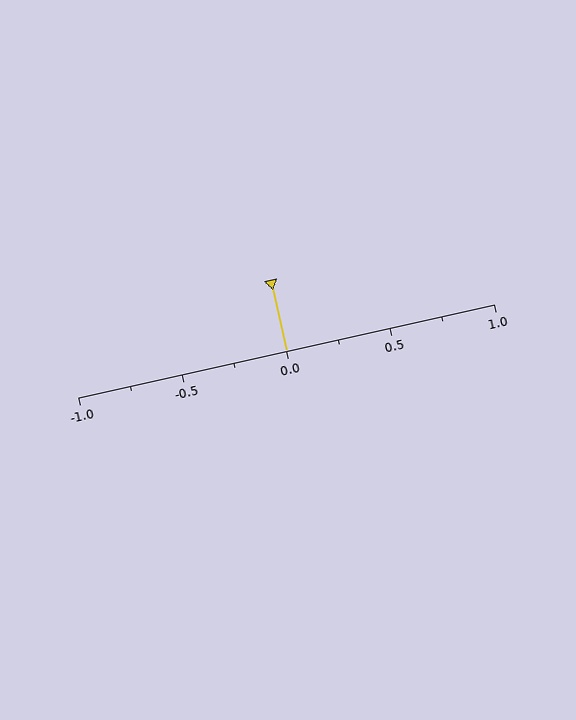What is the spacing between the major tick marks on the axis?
The major ticks are spaced 0.5 apart.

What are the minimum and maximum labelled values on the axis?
The axis runs from -1.0 to 1.0.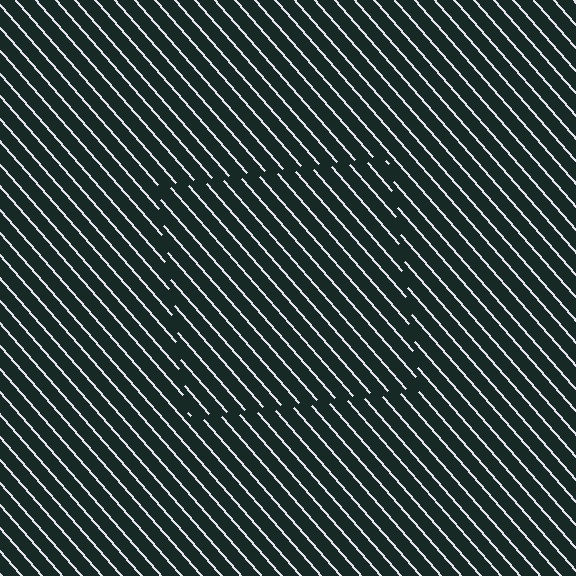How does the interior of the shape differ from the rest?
The interior of the shape contains the same grating, shifted by half a period — the contour is defined by the phase discontinuity where line-ends from the inner and outer gratings abut.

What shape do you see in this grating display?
An illusory square. The interior of the shape contains the same grating, shifted by half a period — the contour is defined by the phase discontinuity where line-ends from the inner and outer gratings abut.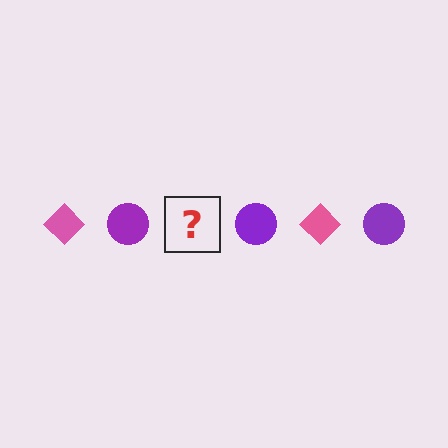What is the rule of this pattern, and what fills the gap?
The rule is that the pattern alternates between pink diamond and purple circle. The gap should be filled with a pink diamond.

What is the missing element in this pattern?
The missing element is a pink diamond.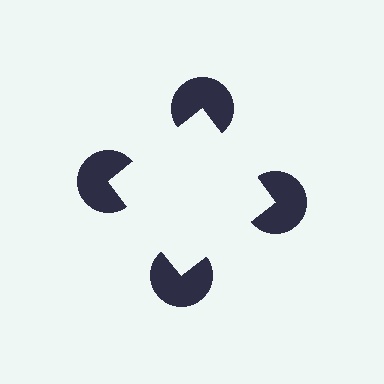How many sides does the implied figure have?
4 sides.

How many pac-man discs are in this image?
There are 4 — one at each vertex of the illusory square.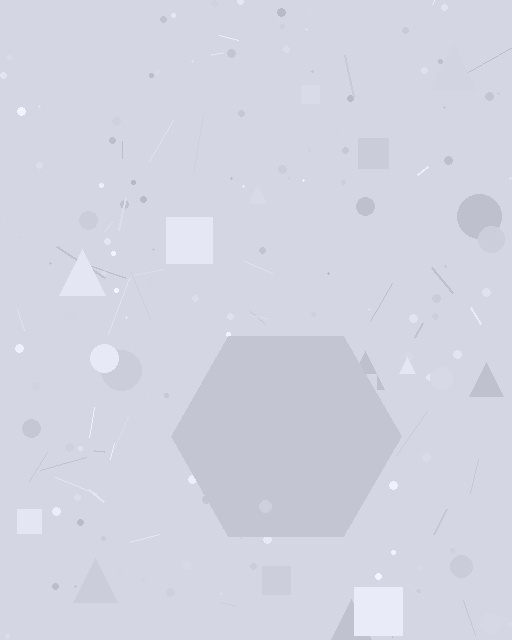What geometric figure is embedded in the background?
A hexagon is embedded in the background.